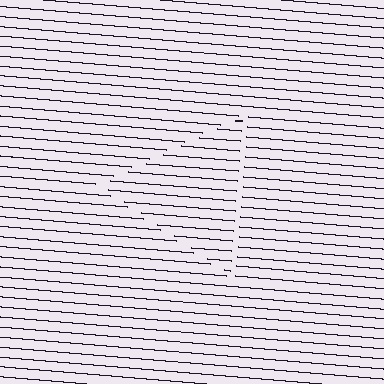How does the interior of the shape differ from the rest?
The interior of the shape contains the same grating, shifted by half a period — the contour is defined by the phase discontinuity where line-ends from the inner and outer gratings abut.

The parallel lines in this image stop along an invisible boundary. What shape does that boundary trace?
An illusory triangle. The interior of the shape contains the same grating, shifted by half a period — the contour is defined by the phase discontinuity where line-ends from the inner and outer gratings abut.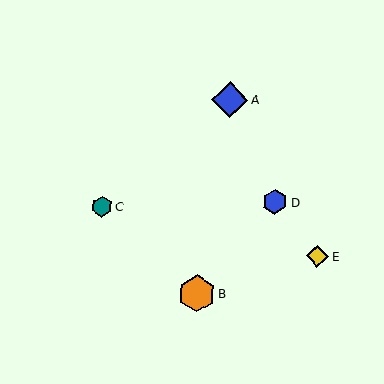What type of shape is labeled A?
Shape A is a blue diamond.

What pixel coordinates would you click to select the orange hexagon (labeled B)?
Click at (197, 294) to select the orange hexagon B.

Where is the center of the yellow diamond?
The center of the yellow diamond is at (318, 256).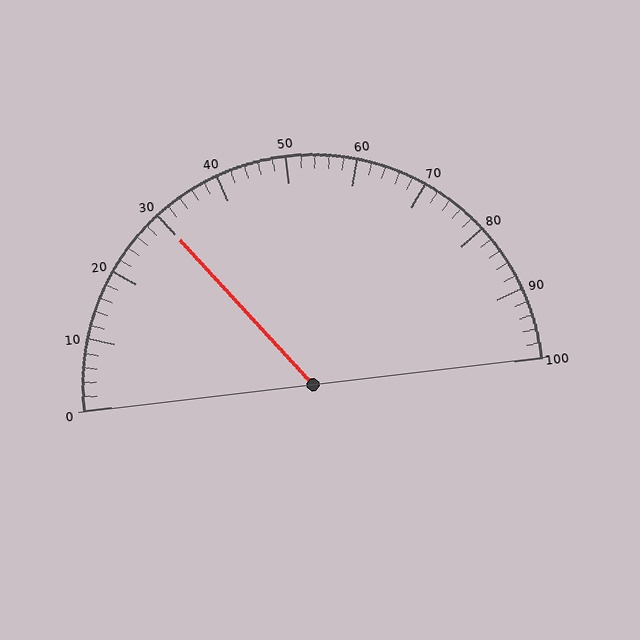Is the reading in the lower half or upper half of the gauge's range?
The reading is in the lower half of the range (0 to 100).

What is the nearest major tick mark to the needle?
The nearest major tick mark is 30.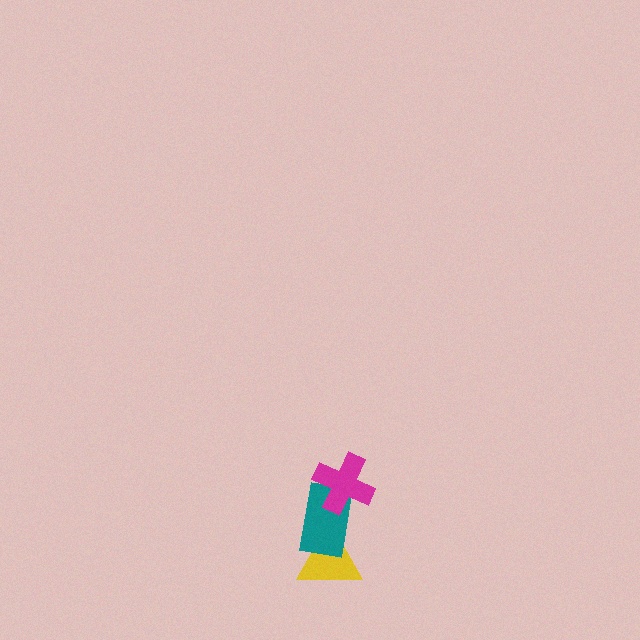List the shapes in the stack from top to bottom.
From top to bottom: the magenta cross, the teal rectangle, the yellow triangle.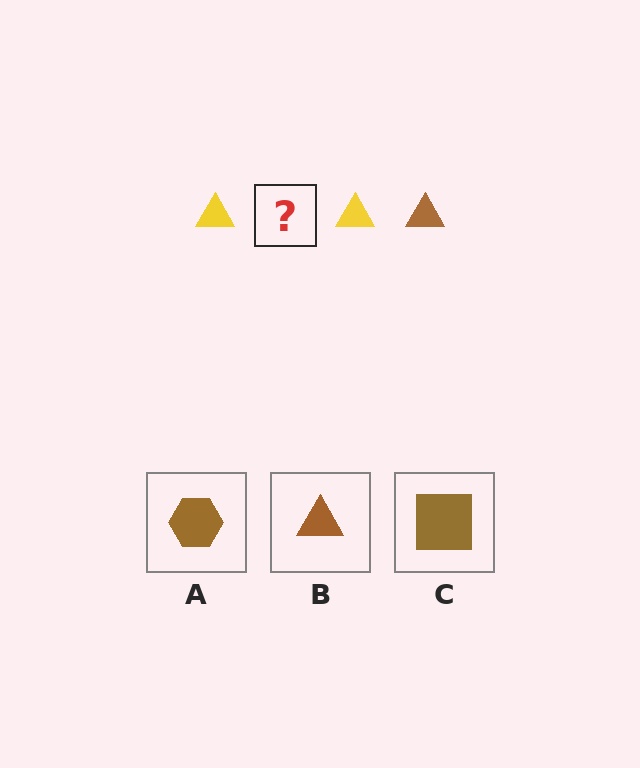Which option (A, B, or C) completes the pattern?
B.